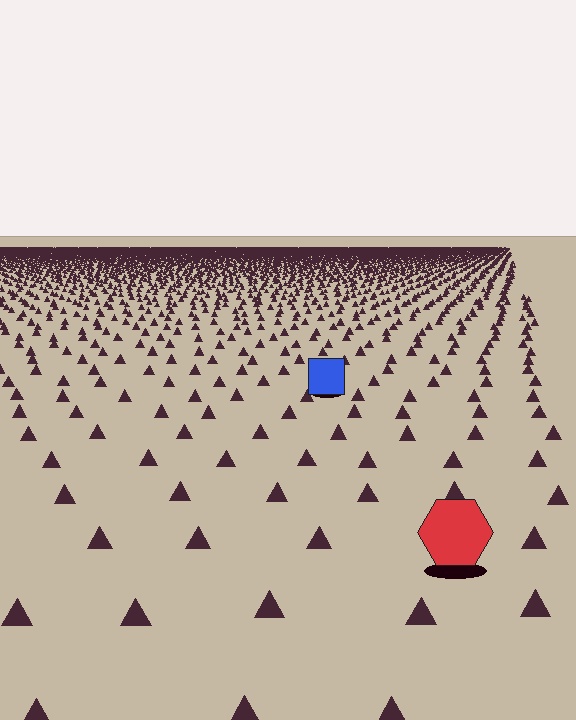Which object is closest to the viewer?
The red hexagon is closest. The texture marks near it are larger and more spread out.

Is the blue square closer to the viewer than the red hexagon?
No. The red hexagon is closer — you can tell from the texture gradient: the ground texture is coarser near it.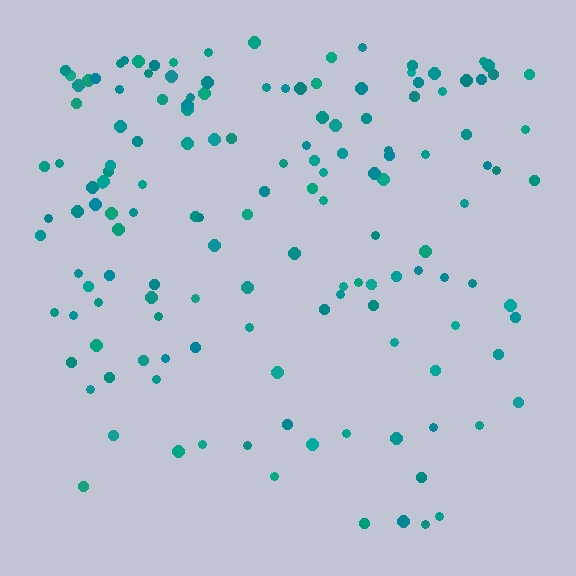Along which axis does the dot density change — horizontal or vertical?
Vertical.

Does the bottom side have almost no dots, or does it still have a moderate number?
Still a moderate number, just noticeably fewer than the top.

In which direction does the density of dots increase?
From bottom to top, with the top side densest.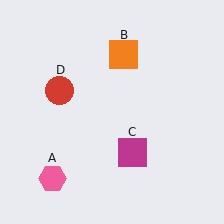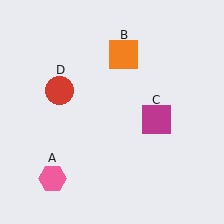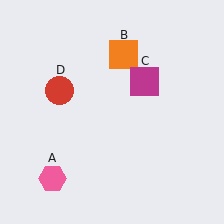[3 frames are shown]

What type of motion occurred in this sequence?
The magenta square (object C) rotated counterclockwise around the center of the scene.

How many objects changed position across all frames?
1 object changed position: magenta square (object C).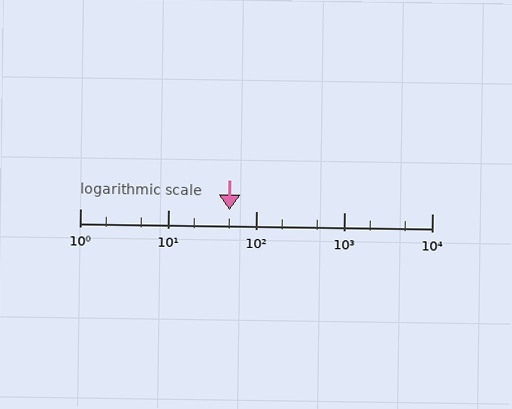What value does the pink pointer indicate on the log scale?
The pointer indicates approximately 50.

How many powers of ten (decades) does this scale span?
The scale spans 4 decades, from 1 to 10000.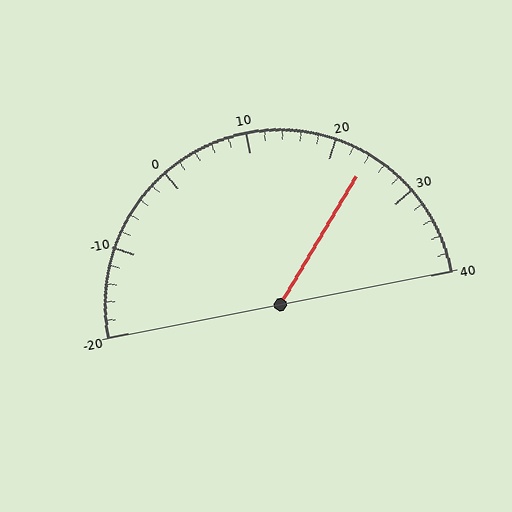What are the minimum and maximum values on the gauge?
The gauge ranges from -20 to 40.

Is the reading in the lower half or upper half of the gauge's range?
The reading is in the upper half of the range (-20 to 40).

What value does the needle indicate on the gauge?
The needle indicates approximately 24.